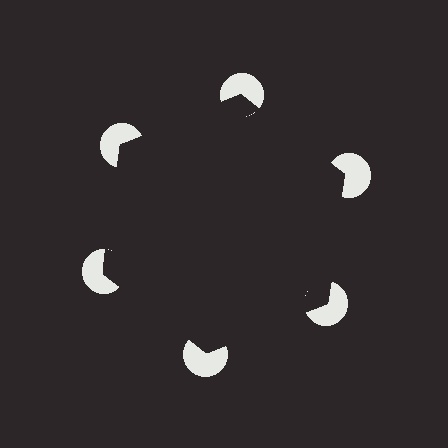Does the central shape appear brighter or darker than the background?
It typically appears slightly darker than the background, even though no actual brightness change is drawn.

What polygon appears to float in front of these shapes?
An illusory hexagon — its edges are inferred from the aligned wedge cuts in the pac-man discs, not physically drawn.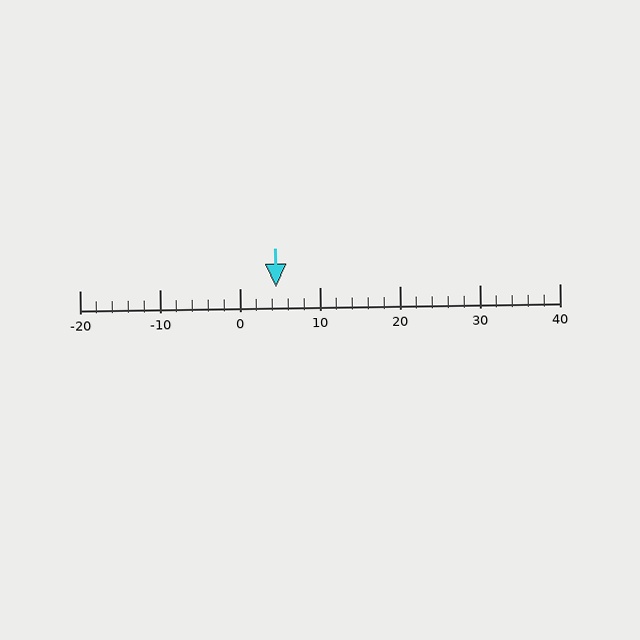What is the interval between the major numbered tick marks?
The major tick marks are spaced 10 units apart.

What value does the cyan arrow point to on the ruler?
The cyan arrow points to approximately 5.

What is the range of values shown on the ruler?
The ruler shows values from -20 to 40.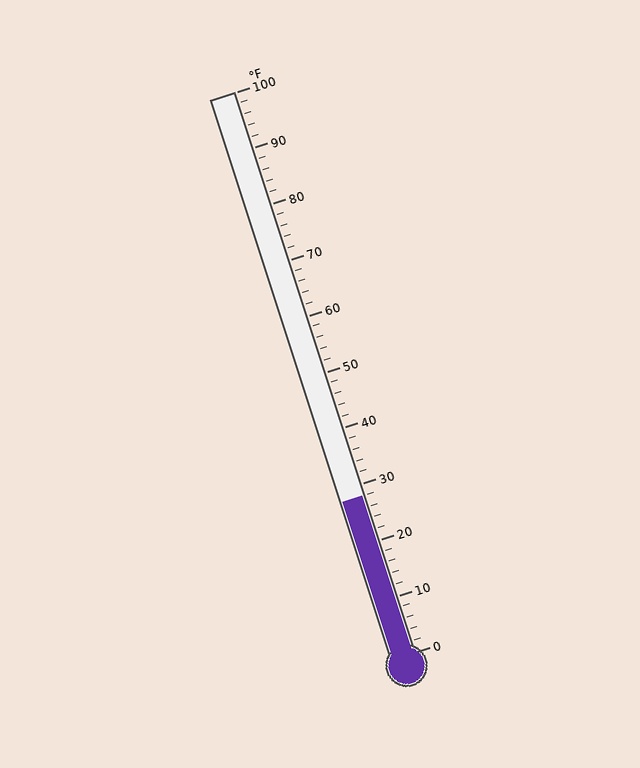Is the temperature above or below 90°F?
The temperature is below 90°F.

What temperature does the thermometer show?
The thermometer shows approximately 28°F.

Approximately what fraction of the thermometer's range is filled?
The thermometer is filled to approximately 30% of its range.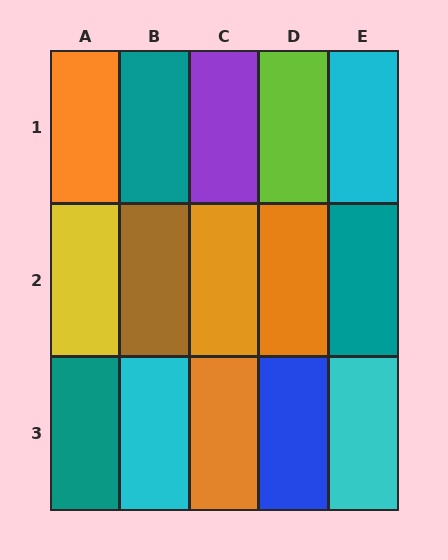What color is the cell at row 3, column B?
Cyan.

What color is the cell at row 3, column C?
Orange.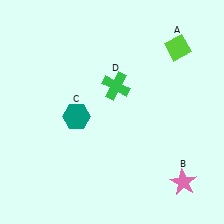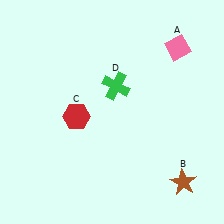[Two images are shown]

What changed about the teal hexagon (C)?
In Image 1, C is teal. In Image 2, it changed to red.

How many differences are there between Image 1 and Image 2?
There are 3 differences between the two images.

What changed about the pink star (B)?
In Image 1, B is pink. In Image 2, it changed to brown.